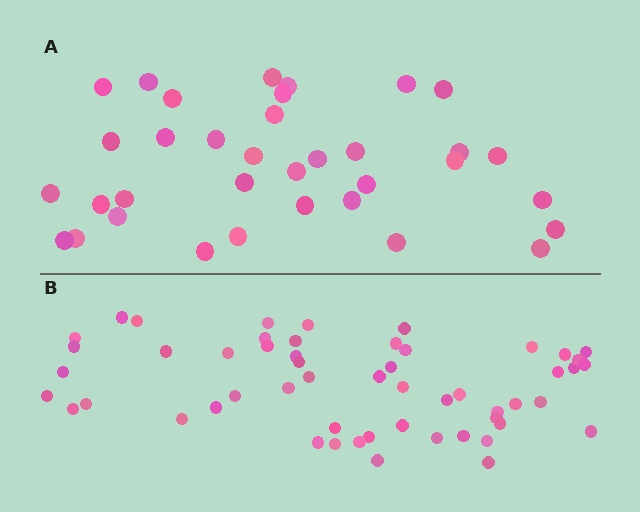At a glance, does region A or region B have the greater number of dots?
Region B (the bottom region) has more dots.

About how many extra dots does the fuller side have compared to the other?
Region B has approximately 20 more dots than region A.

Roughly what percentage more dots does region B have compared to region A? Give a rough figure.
About 55% more.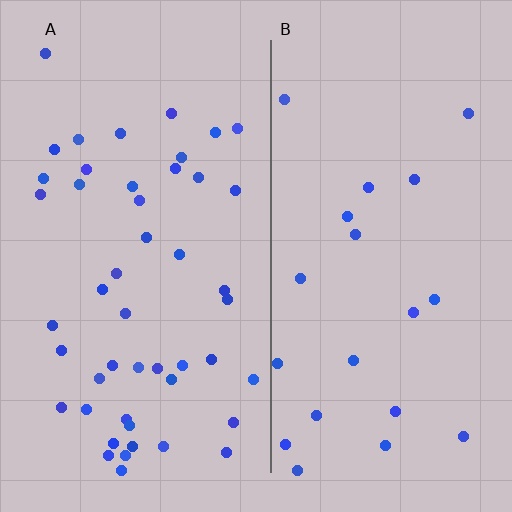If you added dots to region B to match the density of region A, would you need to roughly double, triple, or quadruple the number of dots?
Approximately double.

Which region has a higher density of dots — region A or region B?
A (the left).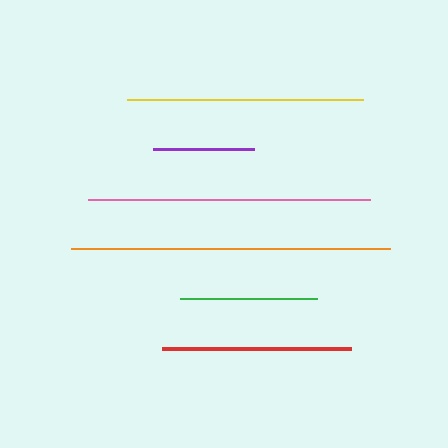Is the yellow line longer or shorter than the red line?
The yellow line is longer than the red line.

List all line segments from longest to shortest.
From longest to shortest: orange, pink, yellow, red, green, purple.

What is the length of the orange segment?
The orange segment is approximately 319 pixels long.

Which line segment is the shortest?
The purple line is the shortest at approximately 102 pixels.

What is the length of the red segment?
The red segment is approximately 189 pixels long.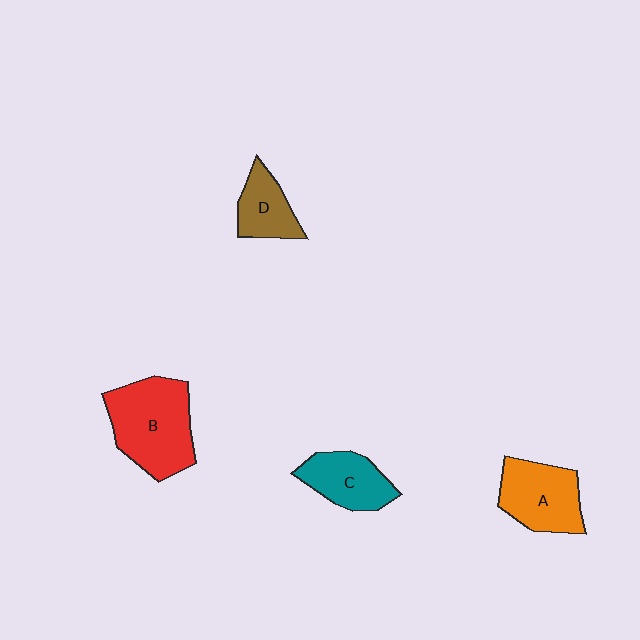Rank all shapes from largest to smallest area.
From largest to smallest: B (red), A (orange), C (teal), D (brown).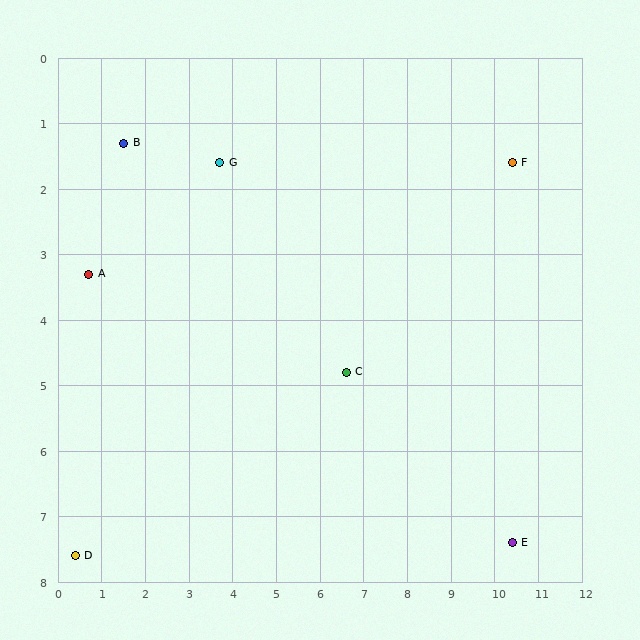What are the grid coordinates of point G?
Point G is at approximately (3.7, 1.6).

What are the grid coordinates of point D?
Point D is at approximately (0.4, 7.6).